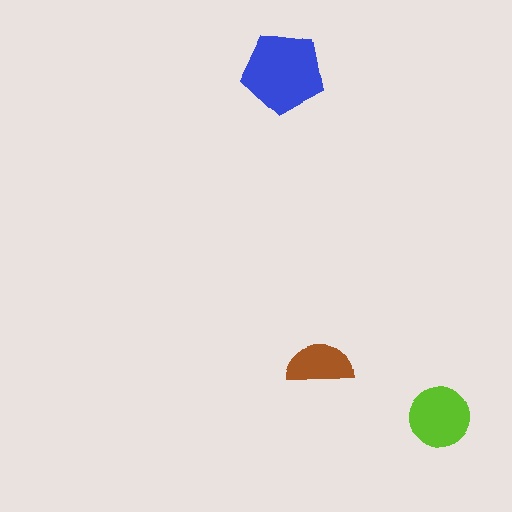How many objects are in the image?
There are 3 objects in the image.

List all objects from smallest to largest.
The brown semicircle, the lime circle, the blue pentagon.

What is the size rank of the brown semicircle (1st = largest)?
3rd.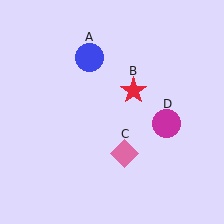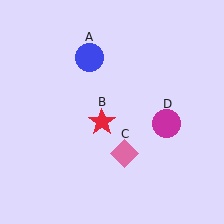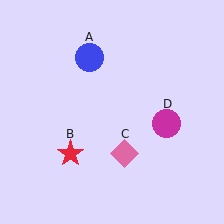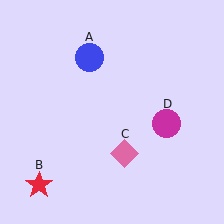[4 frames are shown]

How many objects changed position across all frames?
1 object changed position: red star (object B).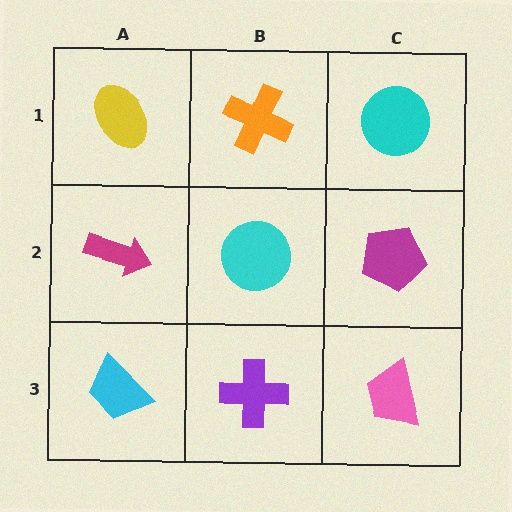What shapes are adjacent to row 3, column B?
A cyan circle (row 2, column B), a cyan trapezoid (row 3, column A), a pink trapezoid (row 3, column C).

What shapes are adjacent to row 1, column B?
A cyan circle (row 2, column B), a yellow ellipse (row 1, column A), a cyan circle (row 1, column C).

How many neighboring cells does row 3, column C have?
2.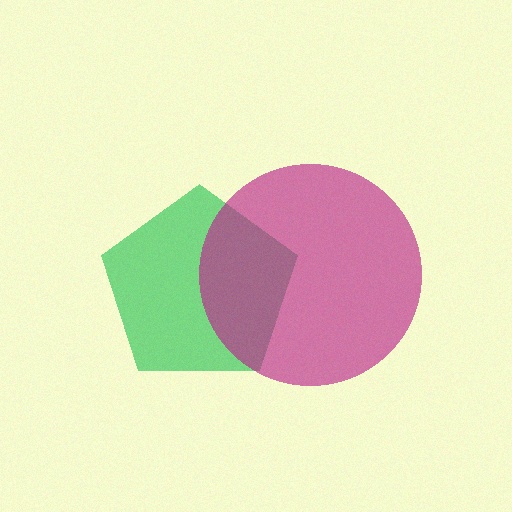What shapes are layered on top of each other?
The layered shapes are: a green pentagon, a magenta circle.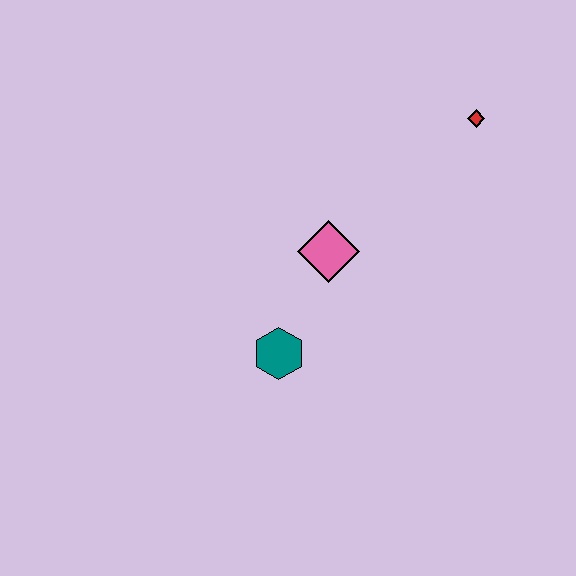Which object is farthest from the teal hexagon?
The red diamond is farthest from the teal hexagon.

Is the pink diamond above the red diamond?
No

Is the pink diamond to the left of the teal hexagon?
No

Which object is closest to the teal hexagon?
The pink diamond is closest to the teal hexagon.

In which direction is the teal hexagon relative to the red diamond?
The teal hexagon is below the red diamond.